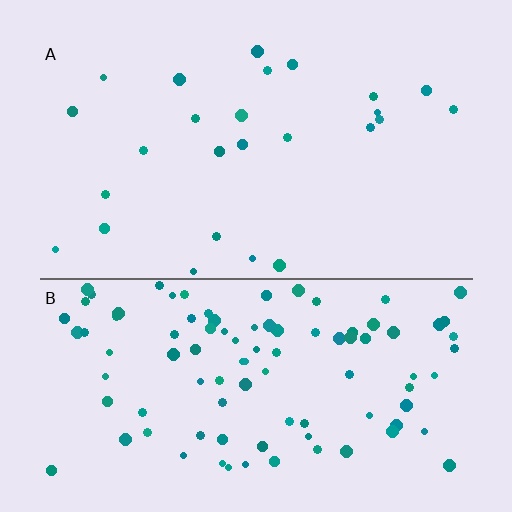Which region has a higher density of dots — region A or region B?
B (the bottom).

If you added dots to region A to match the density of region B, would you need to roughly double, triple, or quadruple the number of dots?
Approximately quadruple.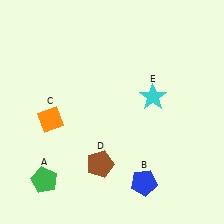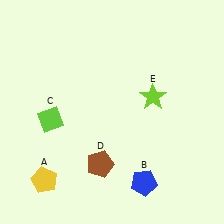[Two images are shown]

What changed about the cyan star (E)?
In Image 1, E is cyan. In Image 2, it changed to lime.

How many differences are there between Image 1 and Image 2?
There are 3 differences between the two images.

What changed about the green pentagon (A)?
In Image 1, A is green. In Image 2, it changed to yellow.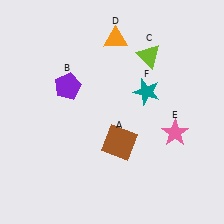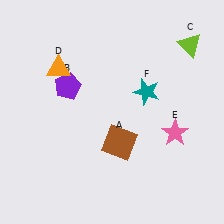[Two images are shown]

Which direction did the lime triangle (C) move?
The lime triangle (C) moved right.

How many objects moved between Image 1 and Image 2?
2 objects moved between the two images.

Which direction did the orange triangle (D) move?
The orange triangle (D) moved left.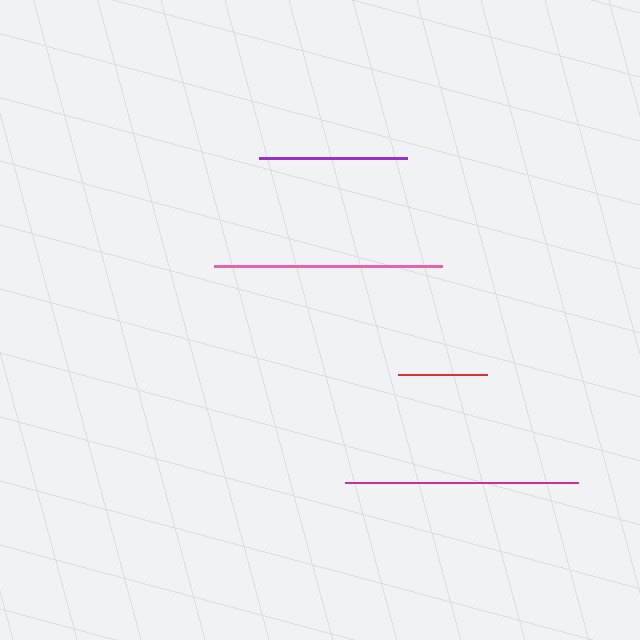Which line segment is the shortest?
The red line is the shortest at approximately 89 pixels.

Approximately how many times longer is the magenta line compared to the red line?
The magenta line is approximately 2.6 times the length of the red line.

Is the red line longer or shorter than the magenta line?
The magenta line is longer than the red line.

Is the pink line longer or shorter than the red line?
The pink line is longer than the red line.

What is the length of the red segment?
The red segment is approximately 89 pixels long.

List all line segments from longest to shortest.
From longest to shortest: magenta, pink, purple, red.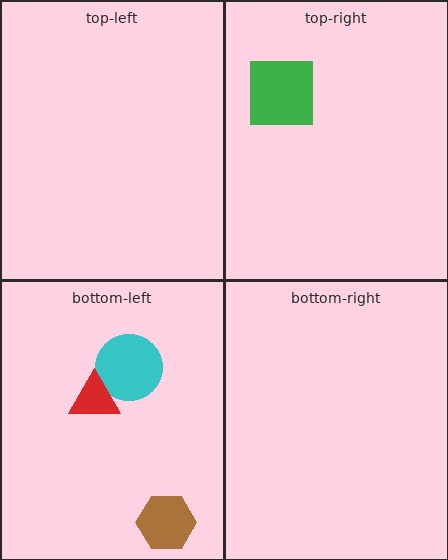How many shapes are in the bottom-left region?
3.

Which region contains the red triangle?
The bottom-left region.